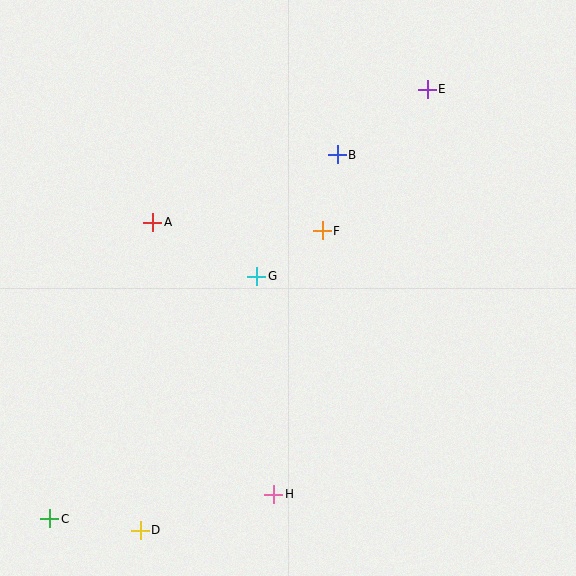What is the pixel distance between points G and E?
The distance between G and E is 253 pixels.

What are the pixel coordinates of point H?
Point H is at (274, 494).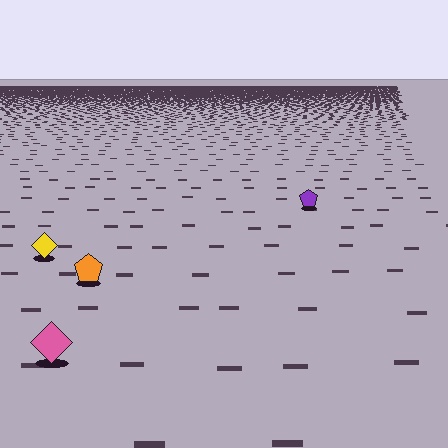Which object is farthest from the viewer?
The purple pentagon is farthest from the viewer. It appears smaller and the ground texture around it is denser.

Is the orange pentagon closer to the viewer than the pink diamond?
No. The pink diamond is closer — you can tell from the texture gradient: the ground texture is coarser near it.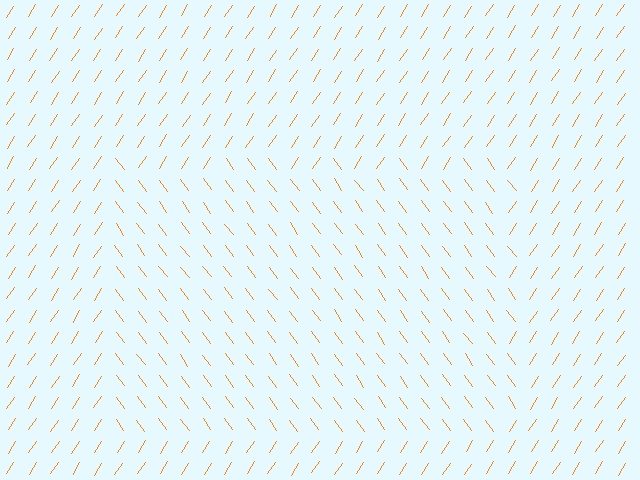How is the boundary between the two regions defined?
The boundary is defined purely by a change in line orientation (approximately 69 degrees difference). All lines are the same color and thickness.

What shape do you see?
I see a rectangle.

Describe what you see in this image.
The image is filled with small orange line segments. A rectangle region in the image has lines oriented differently from the surrounding lines, creating a visible texture boundary.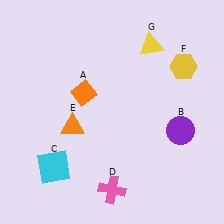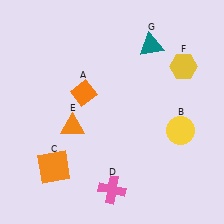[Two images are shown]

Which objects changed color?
B changed from purple to yellow. C changed from cyan to orange. G changed from yellow to teal.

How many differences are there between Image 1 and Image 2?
There are 3 differences between the two images.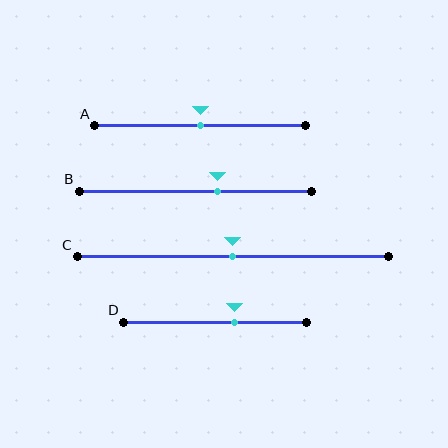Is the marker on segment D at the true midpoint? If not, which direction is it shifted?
No, the marker on segment D is shifted to the right by about 11% of the segment length.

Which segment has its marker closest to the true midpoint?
Segment A has its marker closest to the true midpoint.